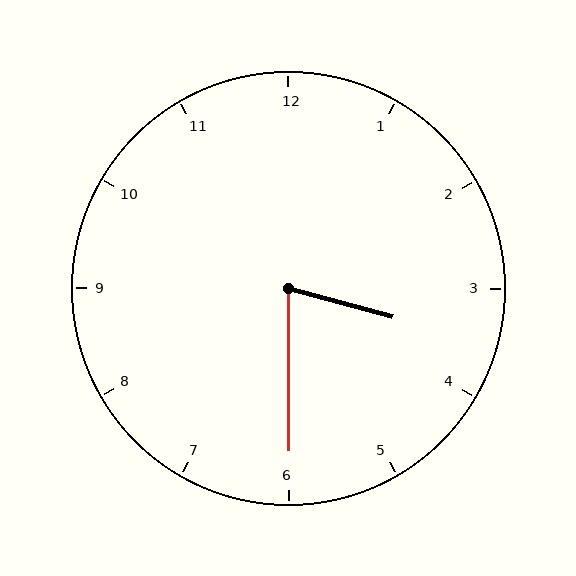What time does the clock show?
3:30.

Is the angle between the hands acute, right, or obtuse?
It is acute.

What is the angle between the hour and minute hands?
Approximately 75 degrees.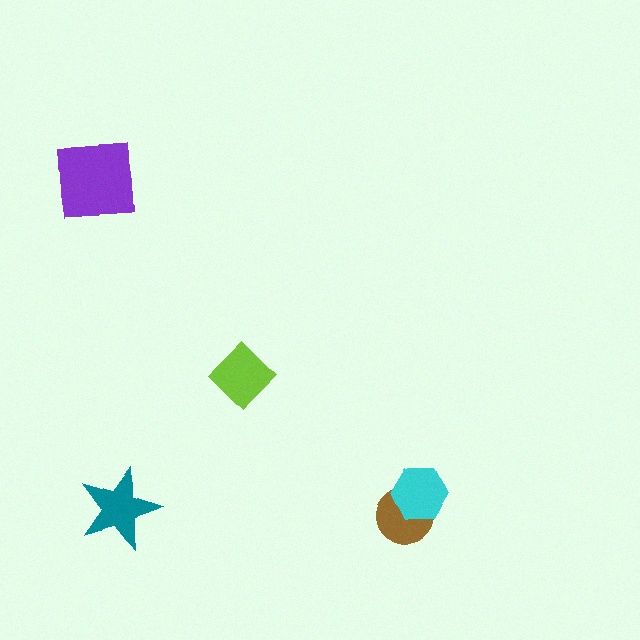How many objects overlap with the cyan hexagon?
1 object overlaps with the cyan hexagon.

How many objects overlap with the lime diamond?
0 objects overlap with the lime diamond.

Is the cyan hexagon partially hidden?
No, no other shape covers it.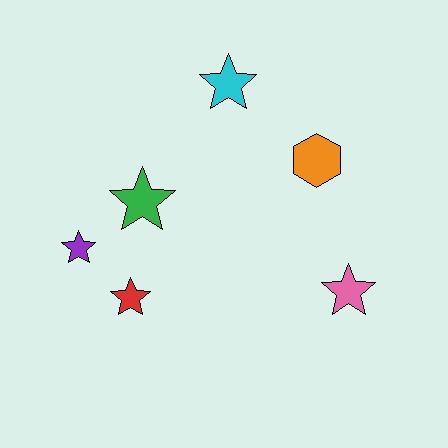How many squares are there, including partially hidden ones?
There are no squares.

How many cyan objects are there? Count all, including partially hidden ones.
There is 1 cyan object.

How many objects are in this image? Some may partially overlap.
There are 6 objects.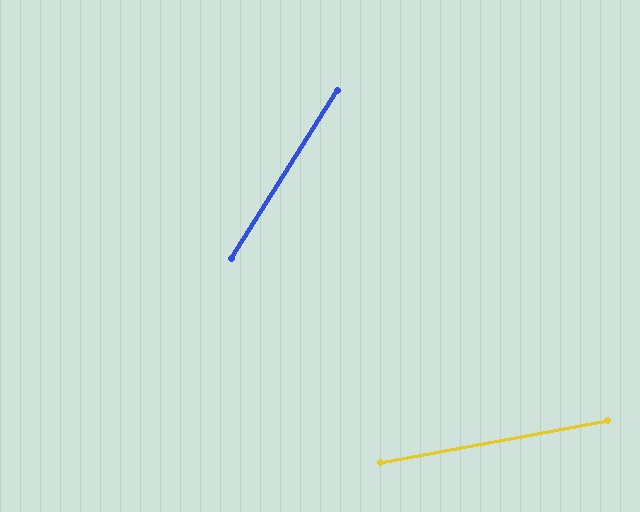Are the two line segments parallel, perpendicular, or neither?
Neither parallel nor perpendicular — they differ by about 47°.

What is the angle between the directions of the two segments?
Approximately 47 degrees.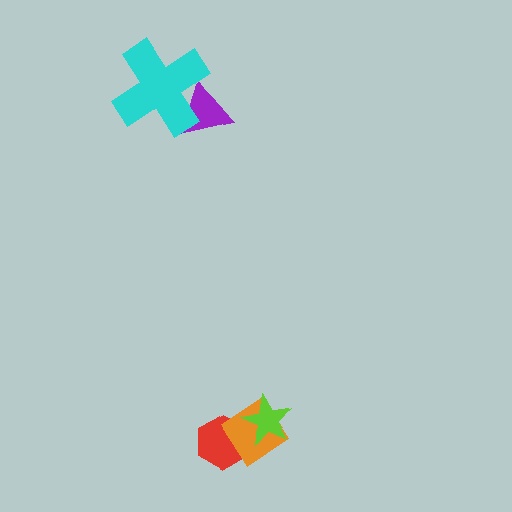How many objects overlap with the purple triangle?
1 object overlaps with the purple triangle.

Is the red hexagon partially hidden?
Yes, it is partially covered by another shape.